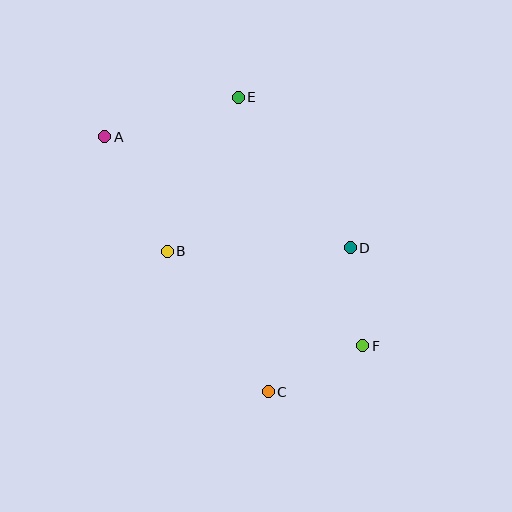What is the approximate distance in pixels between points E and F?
The distance between E and F is approximately 278 pixels.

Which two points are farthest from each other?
Points A and F are farthest from each other.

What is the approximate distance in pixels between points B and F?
The distance between B and F is approximately 217 pixels.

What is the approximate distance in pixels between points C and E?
The distance between C and E is approximately 296 pixels.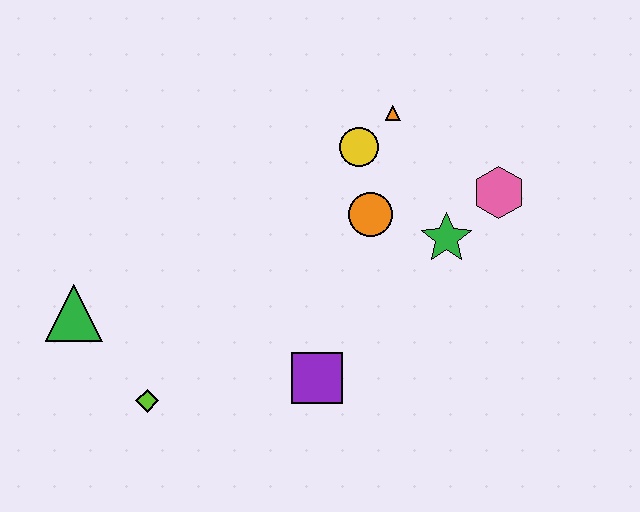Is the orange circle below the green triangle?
No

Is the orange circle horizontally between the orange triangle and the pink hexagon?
No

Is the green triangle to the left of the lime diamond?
Yes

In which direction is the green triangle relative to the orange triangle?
The green triangle is to the left of the orange triangle.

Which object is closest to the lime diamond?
The green triangle is closest to the lime diamond.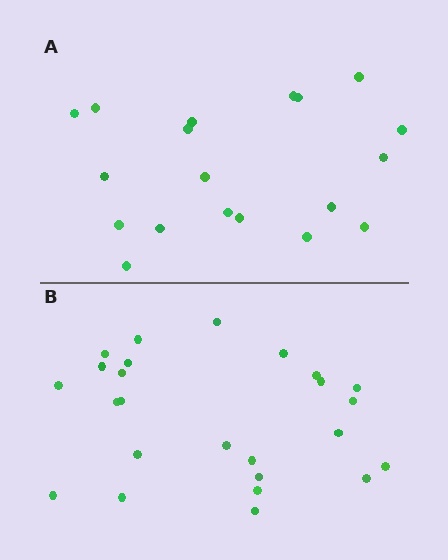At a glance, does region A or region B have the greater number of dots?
Region B (the bottom region) has more dots.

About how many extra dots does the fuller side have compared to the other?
Region B has about 6 more dots than region A.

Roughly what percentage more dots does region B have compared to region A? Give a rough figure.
About 30% more.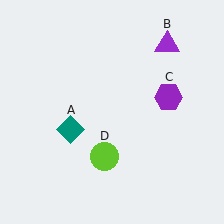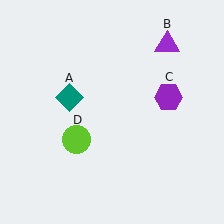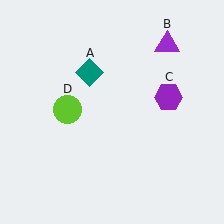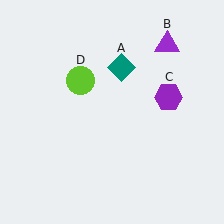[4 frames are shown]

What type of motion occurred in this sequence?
The teal diamond (object A), lime circle (object D) rotated clockwise around the center of the scene.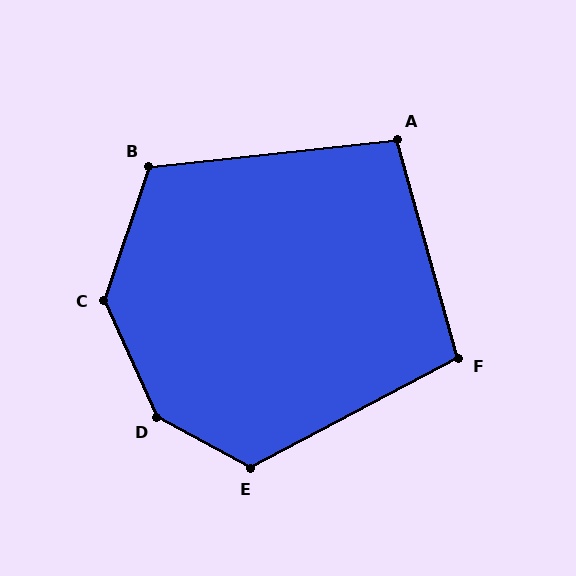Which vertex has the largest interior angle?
D, at approximately 143 degrees.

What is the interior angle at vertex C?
Approximately 137 degrees (obtuse).